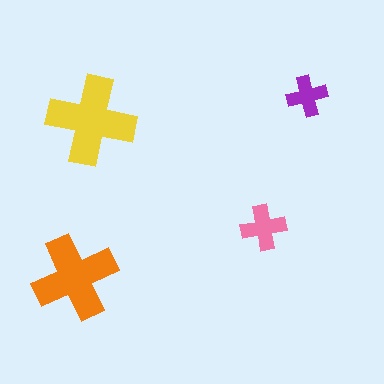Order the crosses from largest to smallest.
the yellow one, the orange one, the pink one, the purple one.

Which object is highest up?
The purple cross is topmost.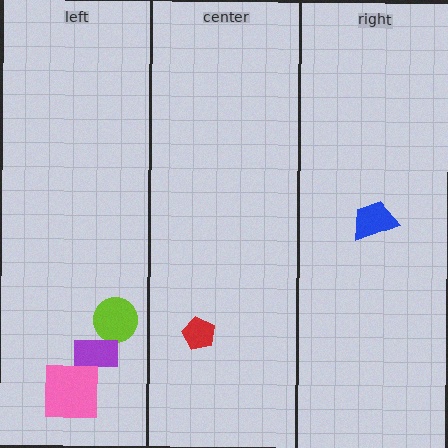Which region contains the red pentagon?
The center region.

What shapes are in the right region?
The blue trapezoid.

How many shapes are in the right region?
1.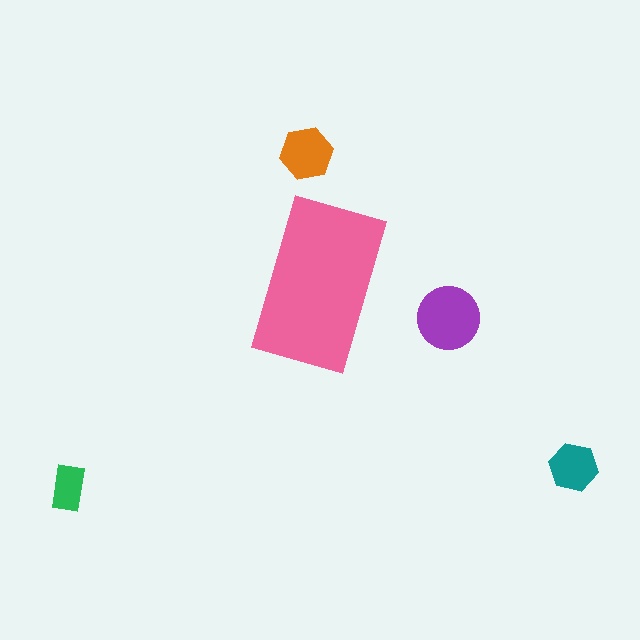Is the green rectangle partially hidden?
No, the green rectangle is fully visible.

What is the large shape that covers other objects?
A pink rectangle.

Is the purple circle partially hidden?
No, the purple circle is fully visible.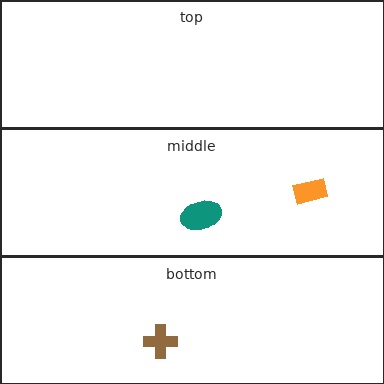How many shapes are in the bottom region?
1.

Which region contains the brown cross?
The bottom region.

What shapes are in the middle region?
The teal ellipse, the orange rectangle.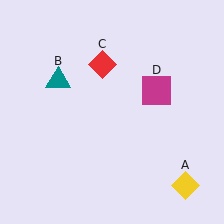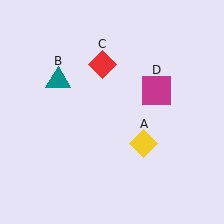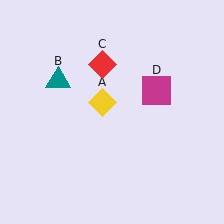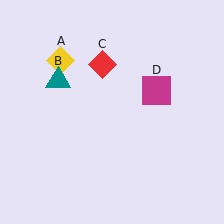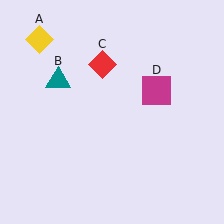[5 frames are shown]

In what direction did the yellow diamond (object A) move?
The yellow diamond (object A) moved up and to the left.